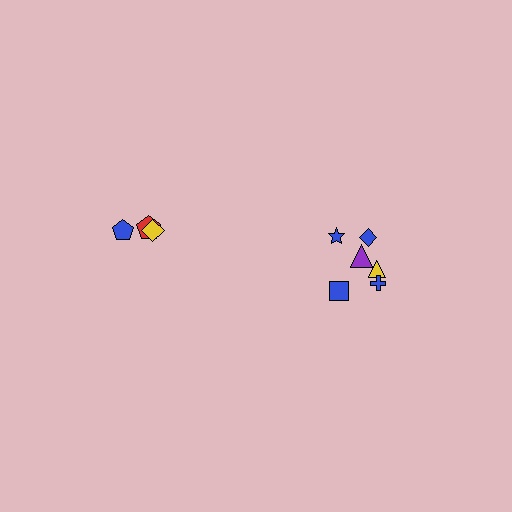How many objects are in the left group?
There are 3 objects.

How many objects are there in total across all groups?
There are 9 objects.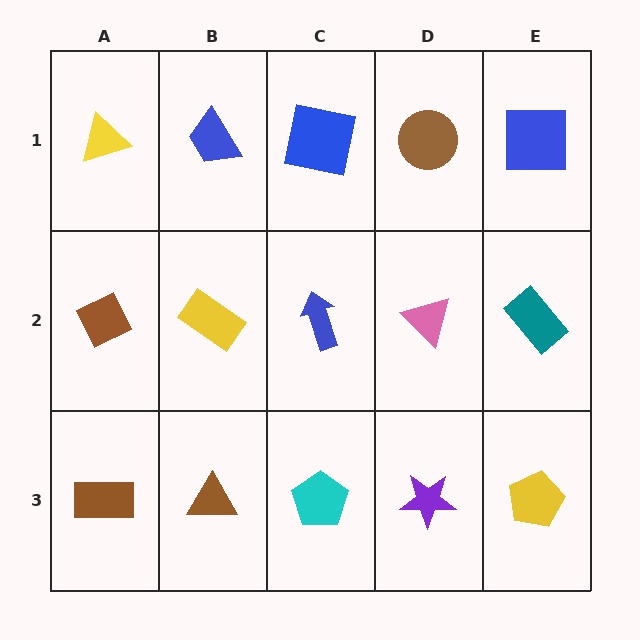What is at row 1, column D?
A brown circle.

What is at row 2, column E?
A teal rectangle.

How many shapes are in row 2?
5 shapes.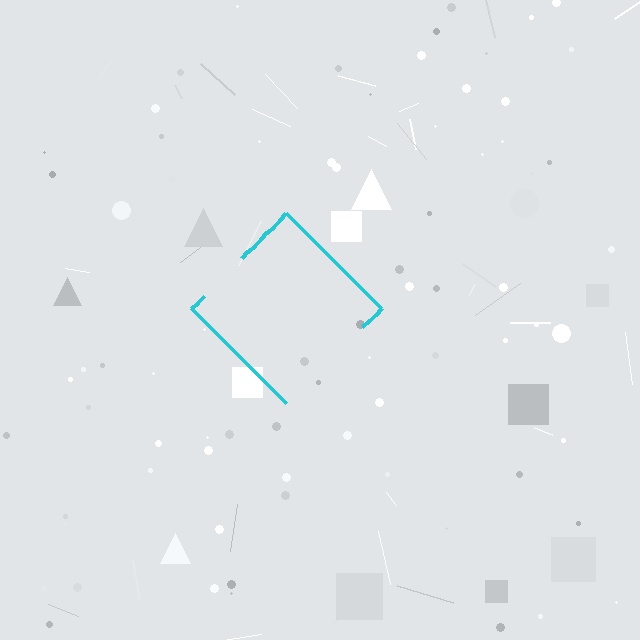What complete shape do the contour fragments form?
The contour fragments form a diamond.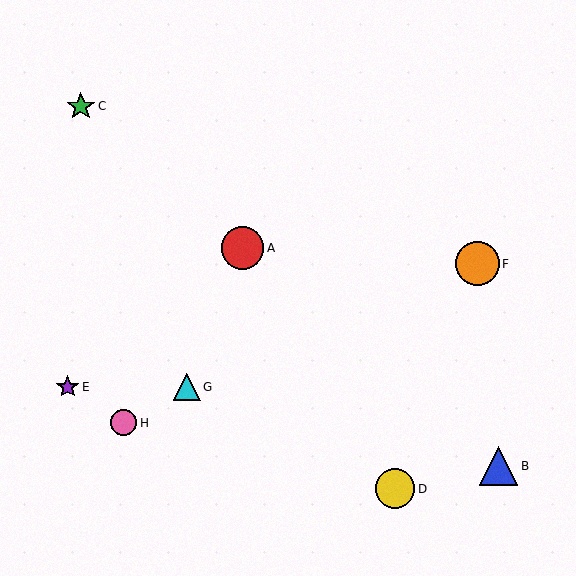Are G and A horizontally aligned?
No, G is at y≈387 and A is at y≈248.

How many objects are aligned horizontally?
2 objects (E, G) are aligned horizontally.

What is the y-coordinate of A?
Object A is at y≈248.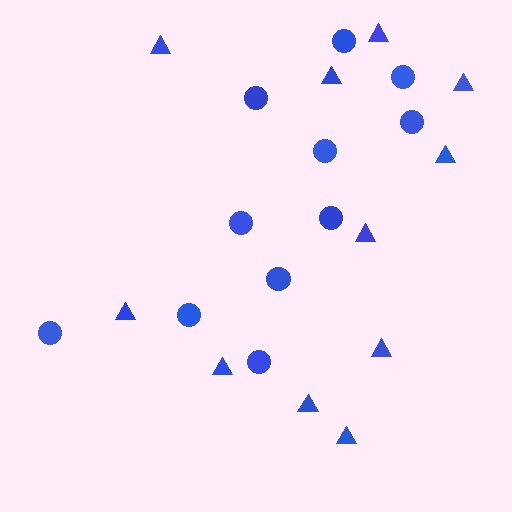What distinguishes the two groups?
There are 2 groups: one group of triangles (11) and one group of circles (11).